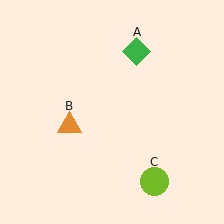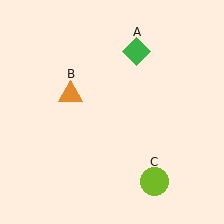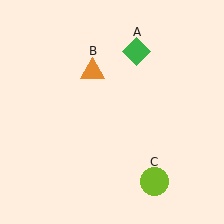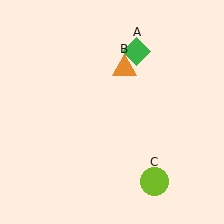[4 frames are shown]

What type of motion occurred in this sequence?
The orange triangle (object B) rotated clockwise around the center of the scene.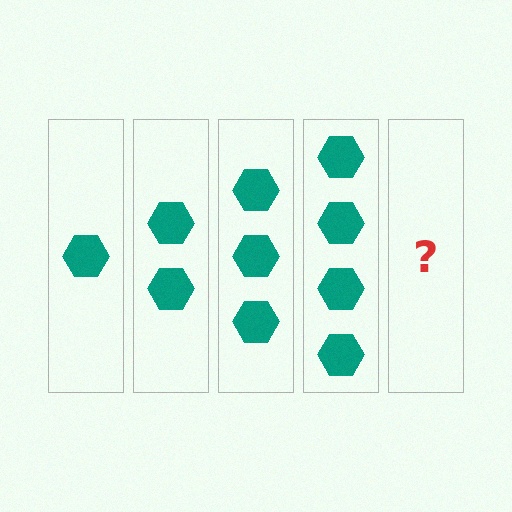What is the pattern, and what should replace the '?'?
The pattern is that each step adds one more hexagon. The '?' should be 5 hexagons.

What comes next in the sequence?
The next element should be 5 hexagons.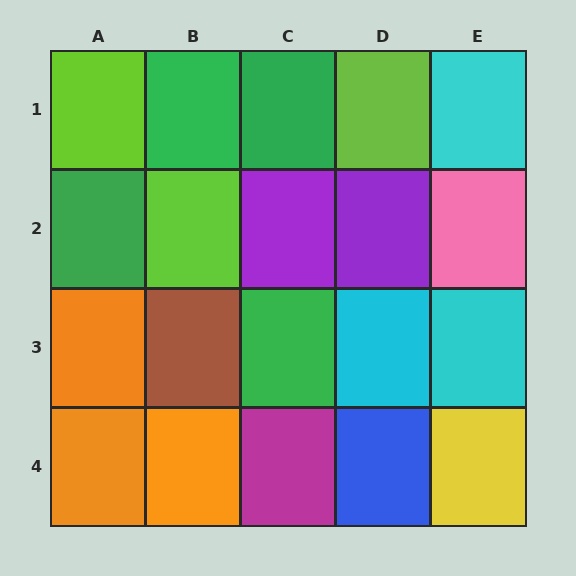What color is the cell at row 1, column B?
Green.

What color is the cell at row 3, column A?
Orange.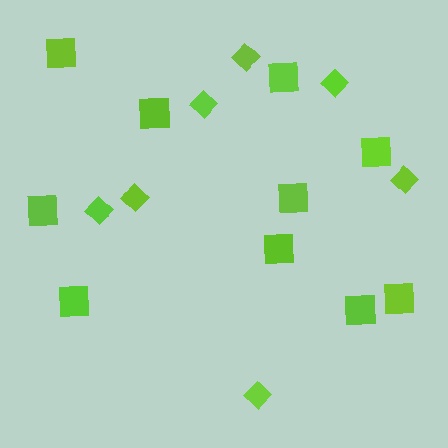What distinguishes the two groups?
There are 2 groups: one group of squares (10) and one group of diamonds (7).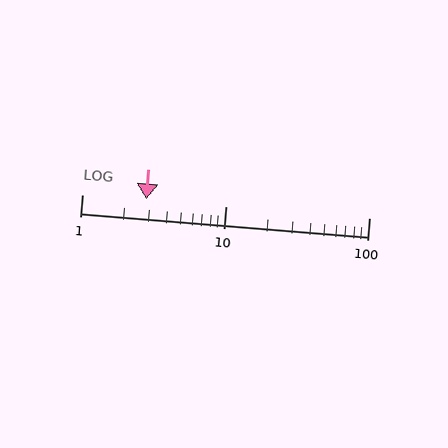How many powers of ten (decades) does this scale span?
The scale spans 2 decades, from 1 to 100.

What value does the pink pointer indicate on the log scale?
The pointer indicates approximately 2.8.